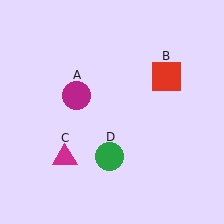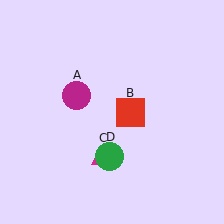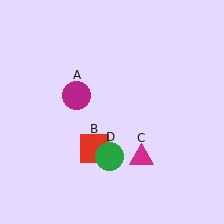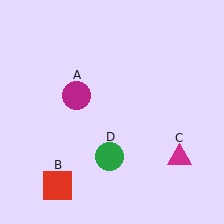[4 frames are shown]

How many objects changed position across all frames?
2 objects changed position: red square (object B), magenta triangle (object C).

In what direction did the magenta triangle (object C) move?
The magenta triangle (object C) moved right.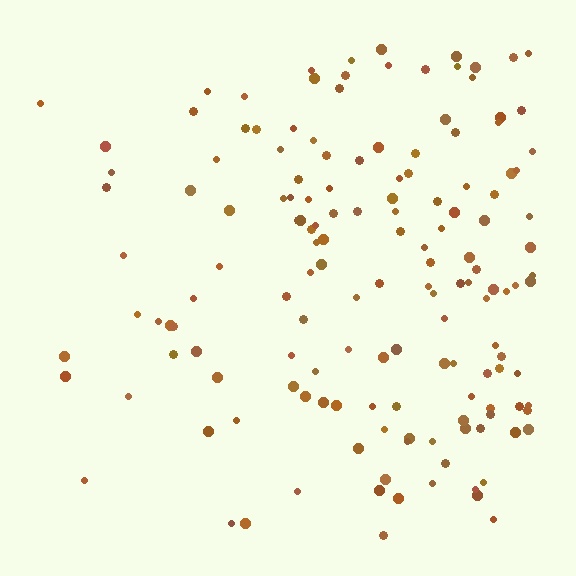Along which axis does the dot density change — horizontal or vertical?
Horizontal.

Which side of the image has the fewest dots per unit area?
The left.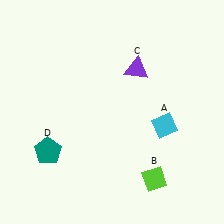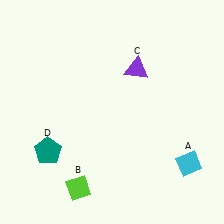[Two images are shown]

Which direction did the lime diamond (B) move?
The lime diamond (B) moved left.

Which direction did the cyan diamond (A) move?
The cyan diamond (A) moved down.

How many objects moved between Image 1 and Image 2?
2 objects moved between the two images.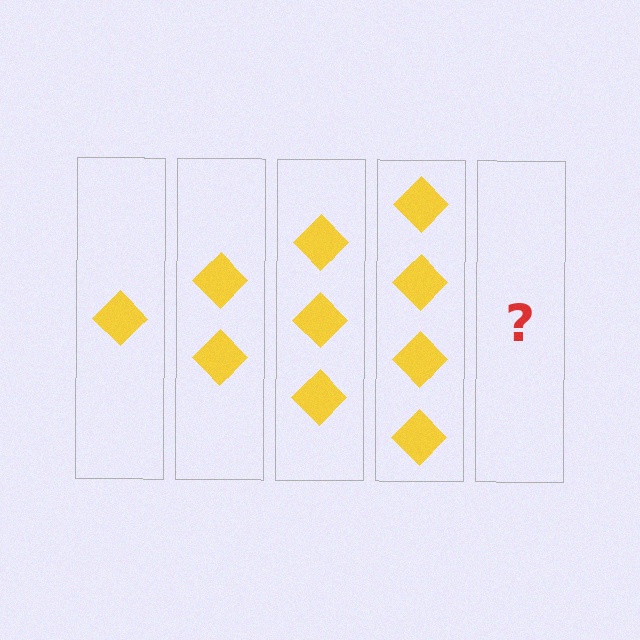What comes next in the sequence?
The next element should be 5 diamonds.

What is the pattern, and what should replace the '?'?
The pattern is that each step adds one more diamond. The '?' should be 5 diamonds.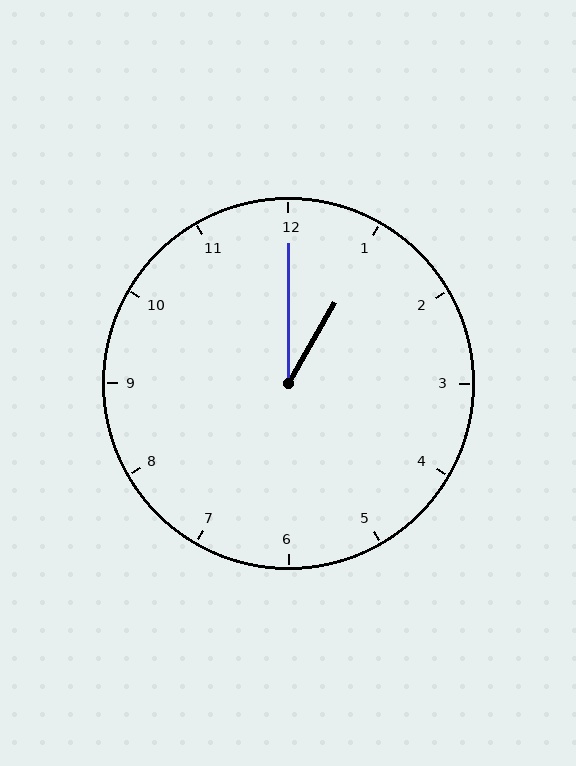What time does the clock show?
1:00.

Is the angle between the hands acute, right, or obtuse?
It is acute.